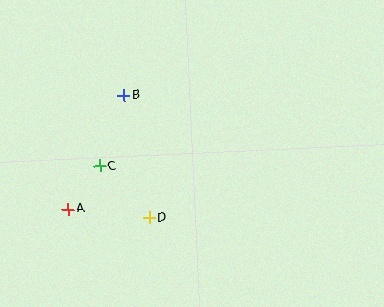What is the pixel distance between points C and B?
The distance between C and B is 75 pixels.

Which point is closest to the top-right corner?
Point B is closest to the top-right corner.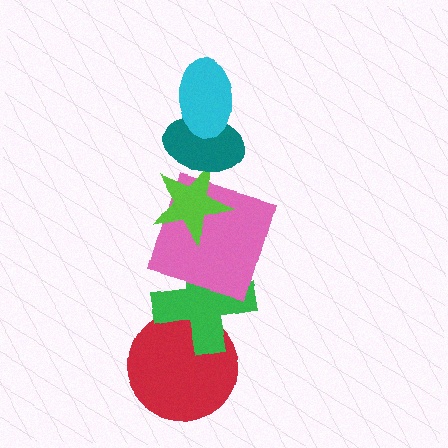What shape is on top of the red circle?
The green cross is on top of the red circle.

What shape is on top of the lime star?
The teal ellipse is on top of the lime star.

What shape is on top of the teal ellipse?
The cyan ellipse is on top of the teal ellipse.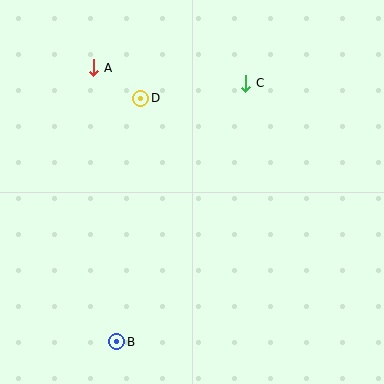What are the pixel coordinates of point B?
Point B is at (117, 342).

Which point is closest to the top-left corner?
Point A is closest to the top-left corner.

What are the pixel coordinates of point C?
Point C is at (246, 83).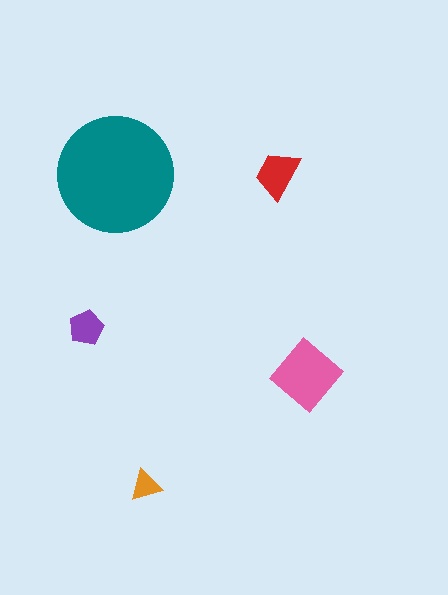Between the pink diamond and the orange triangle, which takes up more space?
The pink diamond.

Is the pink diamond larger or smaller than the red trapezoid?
Larger.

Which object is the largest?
The teal circle.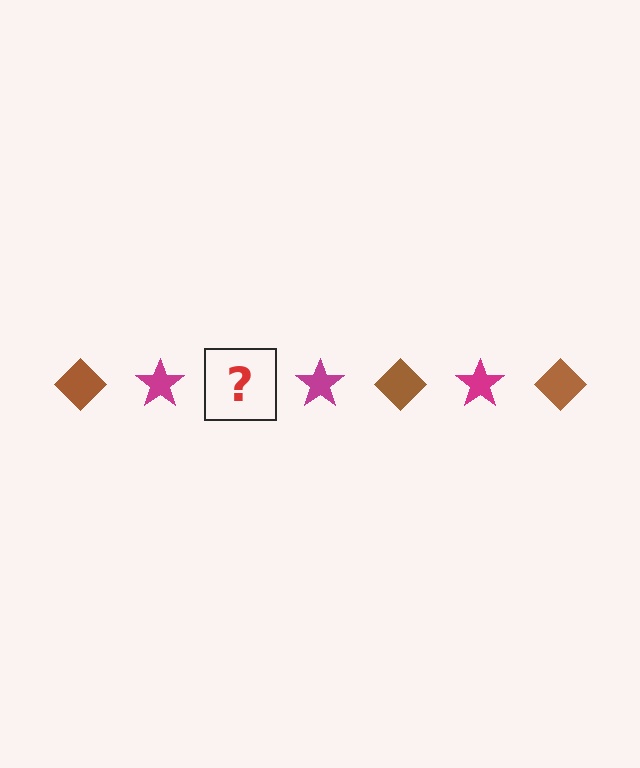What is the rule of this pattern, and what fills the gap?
The rule is that the pattern alternates between brown diamond and magenta star. The gap should be filled with a brown diamond.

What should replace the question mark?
The question mark should be replaced with a brown diamond.